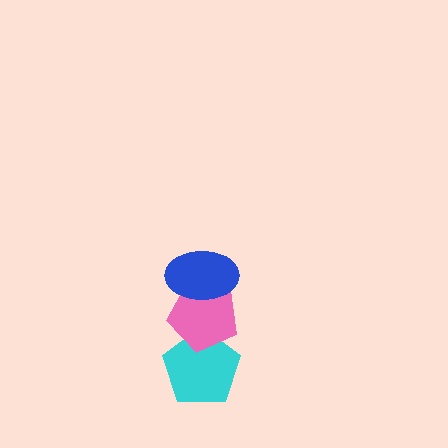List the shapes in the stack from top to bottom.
From top to bottom: the blue ellipse, the pink pentagon, the cyan pentagon.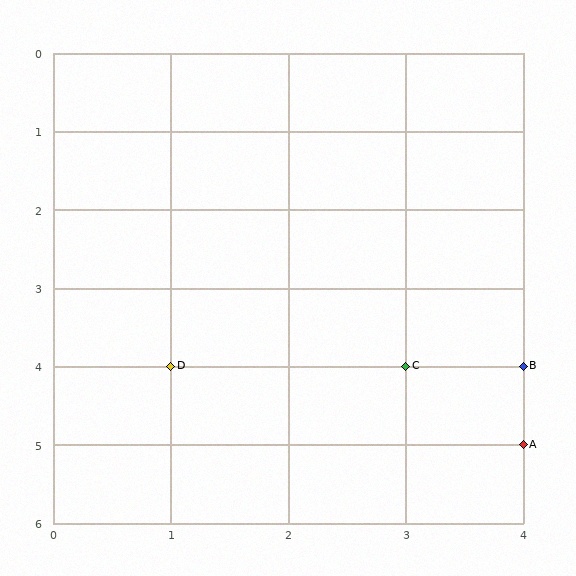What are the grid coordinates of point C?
Point C is at grid coordinates (3, 4).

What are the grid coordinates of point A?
Point A is at grid coordinates (4, 5).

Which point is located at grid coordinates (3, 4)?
Point C is at (3, 4).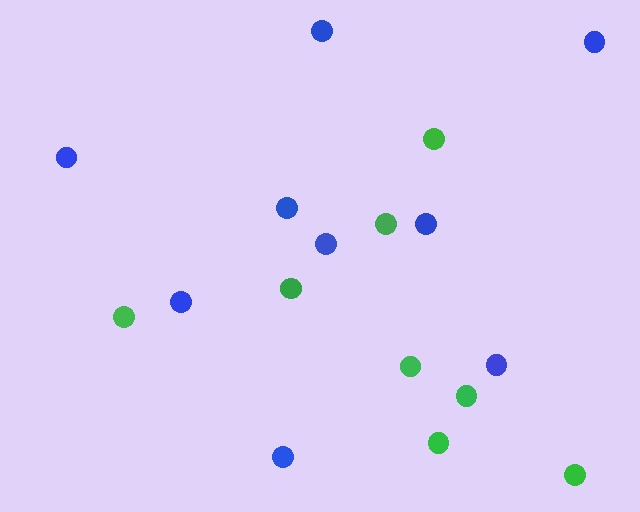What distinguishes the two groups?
There are 2 groups: one group of green circles (8) and one group of blue circles (9).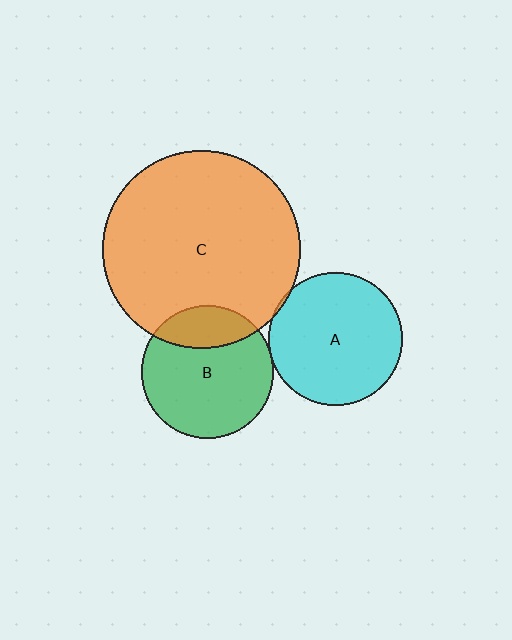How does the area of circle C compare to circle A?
Approximately 2.2 times.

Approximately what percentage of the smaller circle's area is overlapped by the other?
Approximately 5%.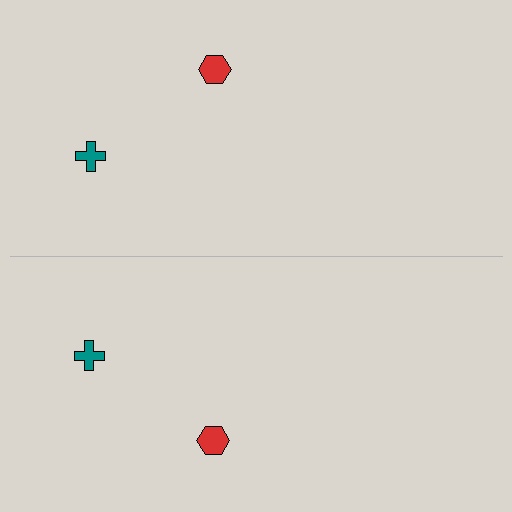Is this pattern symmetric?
Yes, this pattern has bilateral (reflection) symmetry.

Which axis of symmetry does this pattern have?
The pattern has a horizontal axis of symmetry running through the center of the image.